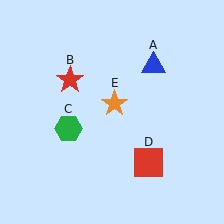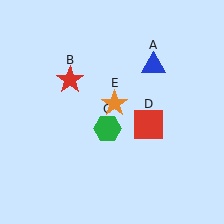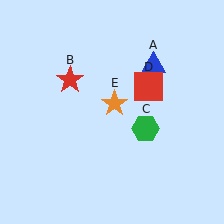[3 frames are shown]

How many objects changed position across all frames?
2 objects changed position: green hexagon (object C), red square (object D).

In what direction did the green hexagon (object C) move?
The green hexagon (object C) moved right.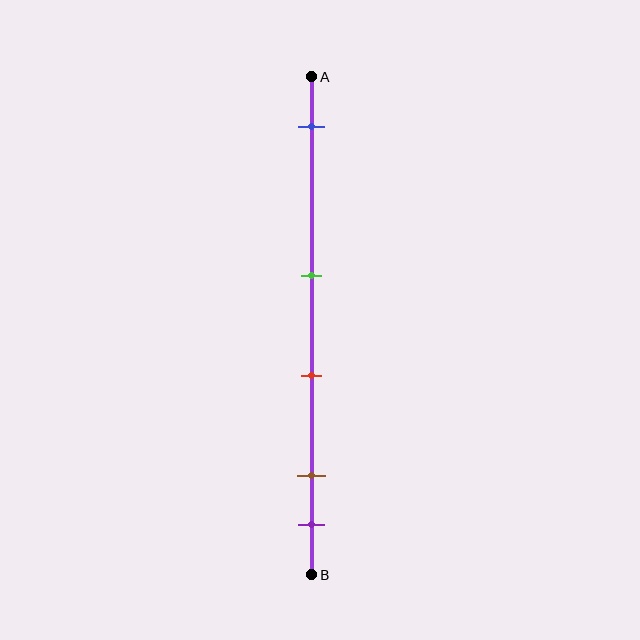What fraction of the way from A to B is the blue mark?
The blue mark is approximately 10% (0.1) of the way from A to B.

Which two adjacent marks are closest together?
The brown and purple marks are the closest adjacent pair.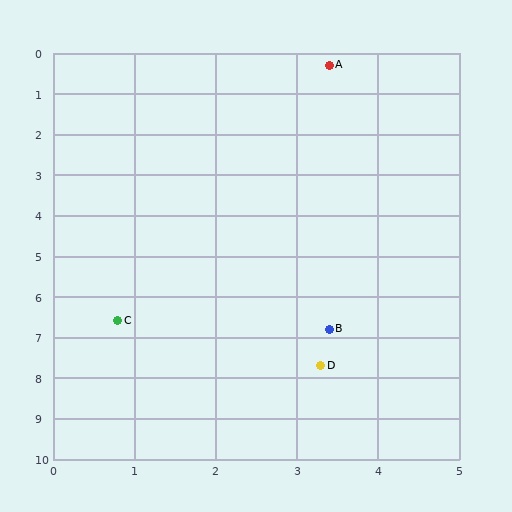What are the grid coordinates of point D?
Point D is at approximately (3.3, 7.7).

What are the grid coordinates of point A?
Point A is at approximately (3.4, 0.3).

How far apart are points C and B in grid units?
Points C and B are about 2.6 grid units apart.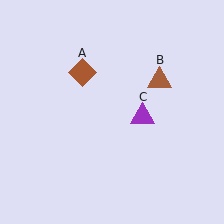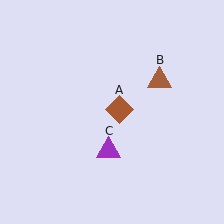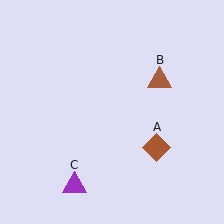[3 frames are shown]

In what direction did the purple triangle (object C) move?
The purple triangle (object C) moved down and to the left.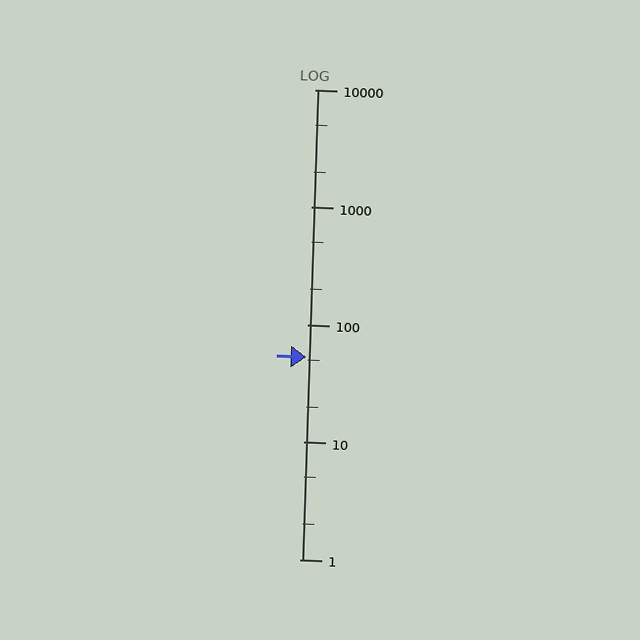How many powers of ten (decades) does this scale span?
The scale spans 4 decades, from 1 to 10000.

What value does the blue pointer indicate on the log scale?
The pointer indicates approximately 53.